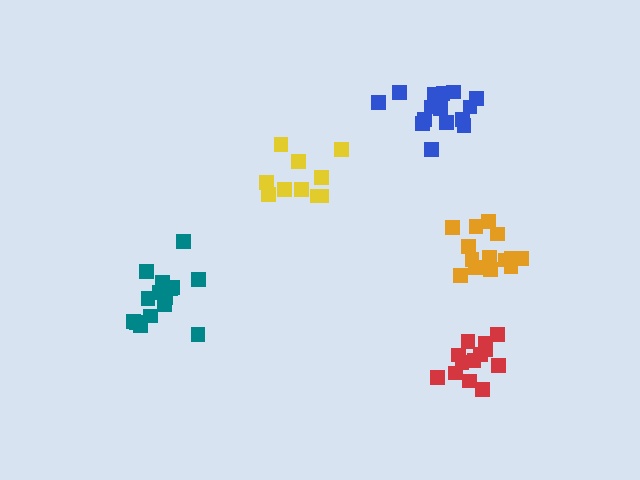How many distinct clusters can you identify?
There are 5 distinct clusters.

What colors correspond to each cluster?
The clusters are colored: teal, blue, orange, yellow, red.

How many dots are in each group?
Group 1: 16 dots, Group 2: 16 dots, Group 3: 16 dots, Group 4: 10 dots, Group 5: 13 dots (71 total).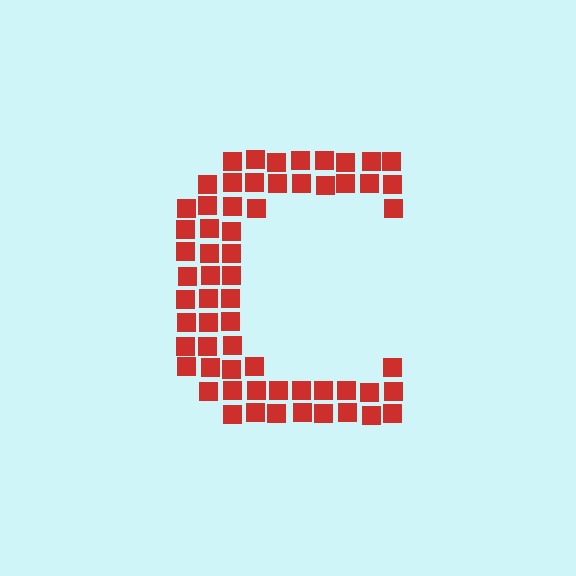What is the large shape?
The large shape is the letter C.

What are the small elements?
The small elements are squares.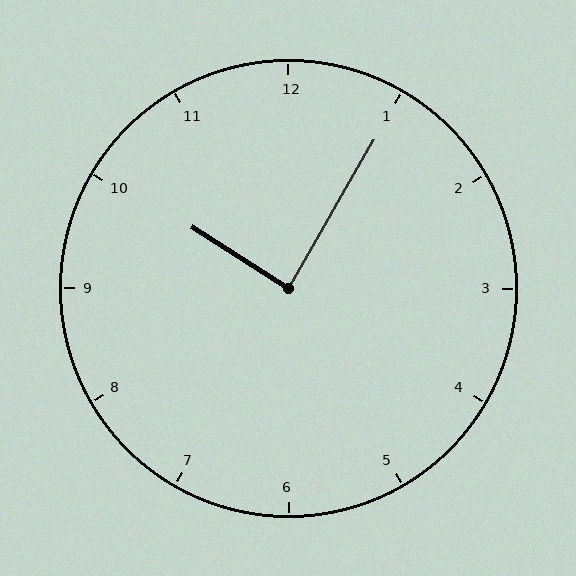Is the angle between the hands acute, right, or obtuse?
It is right.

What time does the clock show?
10:05.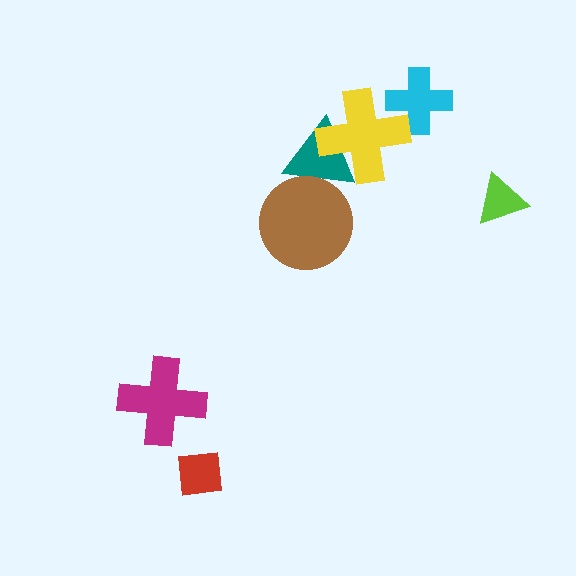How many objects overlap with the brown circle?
1 object overlaps with the brown circle.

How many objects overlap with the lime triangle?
0 objects overlap with the lime triangle.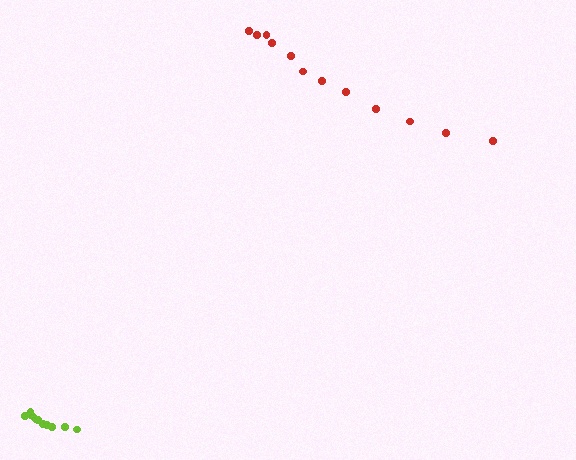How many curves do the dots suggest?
There are 2 distinct paths.